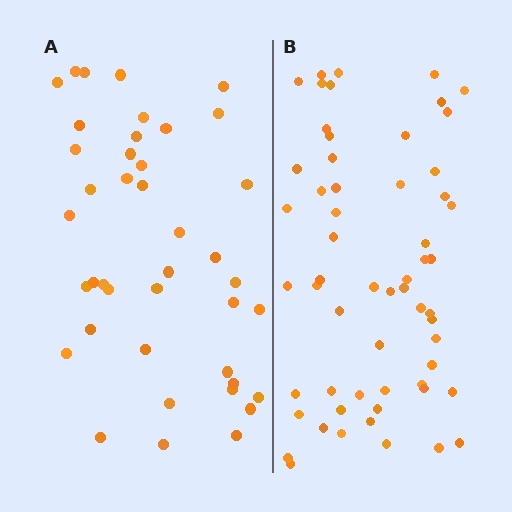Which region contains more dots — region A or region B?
Region B (the right region) has more dots.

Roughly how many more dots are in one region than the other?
Region B has approximately 15 more dots than region A.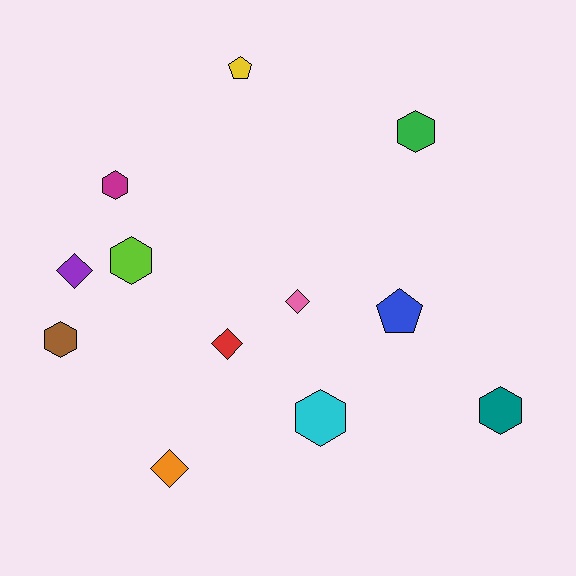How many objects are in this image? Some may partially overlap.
There are 12 objects.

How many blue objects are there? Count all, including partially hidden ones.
There is 1 blue object.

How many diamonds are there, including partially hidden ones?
There are 4 diamonds.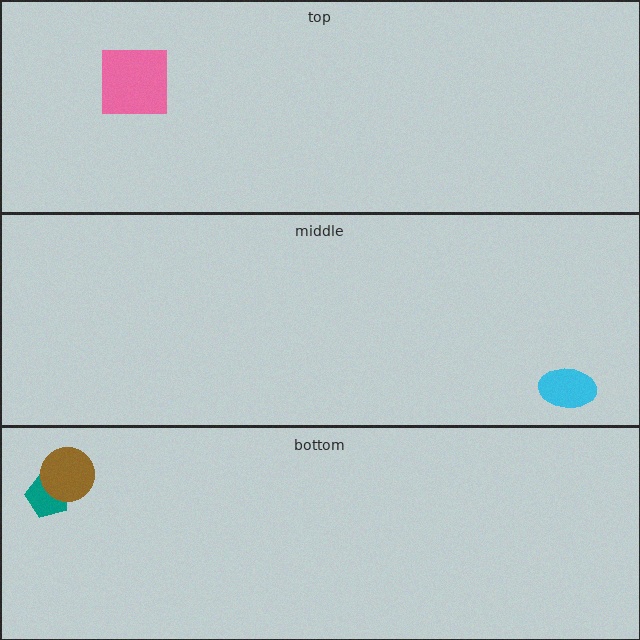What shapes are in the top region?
The pink square.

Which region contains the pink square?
The top region.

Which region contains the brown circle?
The bottom region.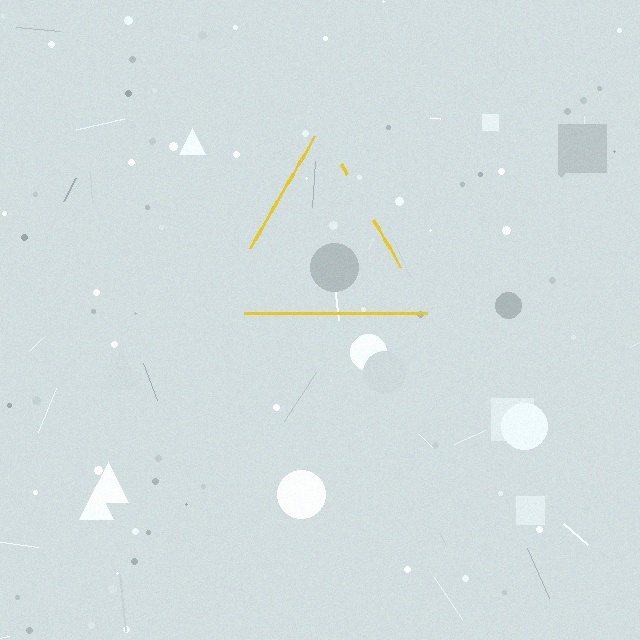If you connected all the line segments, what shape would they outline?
They would outline a triangle.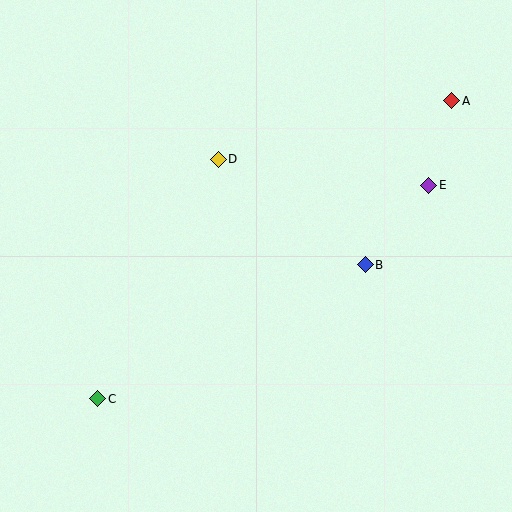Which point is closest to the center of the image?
Point D at (218, 159) is closest to the center.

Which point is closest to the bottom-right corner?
Point B is closest to the bottom-right corner.